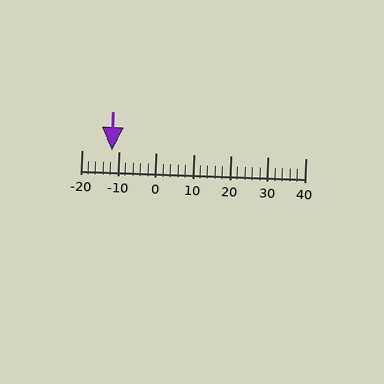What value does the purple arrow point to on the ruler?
The purple arrow points to approximately -12.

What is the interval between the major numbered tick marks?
The major tick marks are spaced 10 units apart.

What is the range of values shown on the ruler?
The ruler shows values from -20 to 40.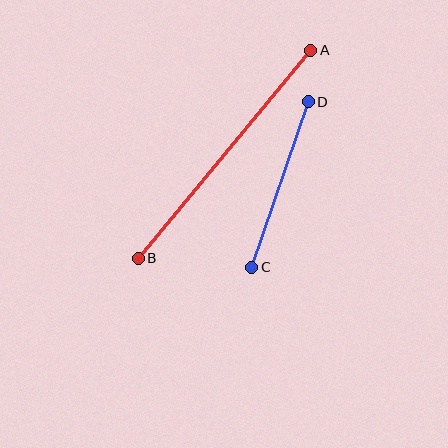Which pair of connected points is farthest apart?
Points A and B are farthest apart.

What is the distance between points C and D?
The distance is approximately 175 pixels.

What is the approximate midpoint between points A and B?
The midpoint is at approximately (225, 154) pixels.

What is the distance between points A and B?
The distance is approximately 270 pixels.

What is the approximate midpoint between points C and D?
The midpoint is at approximately (280, 184) pixels.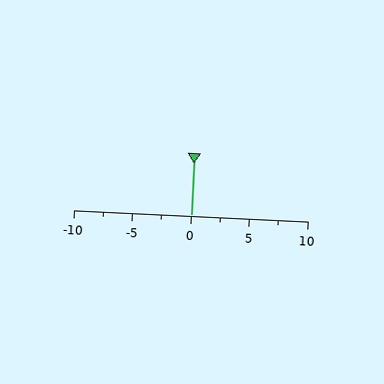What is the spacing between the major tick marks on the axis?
The major ticks are spaced 5 apart.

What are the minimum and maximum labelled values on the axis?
The axis runs from -10 to 10.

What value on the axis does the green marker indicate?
The marker indicates approximately 0.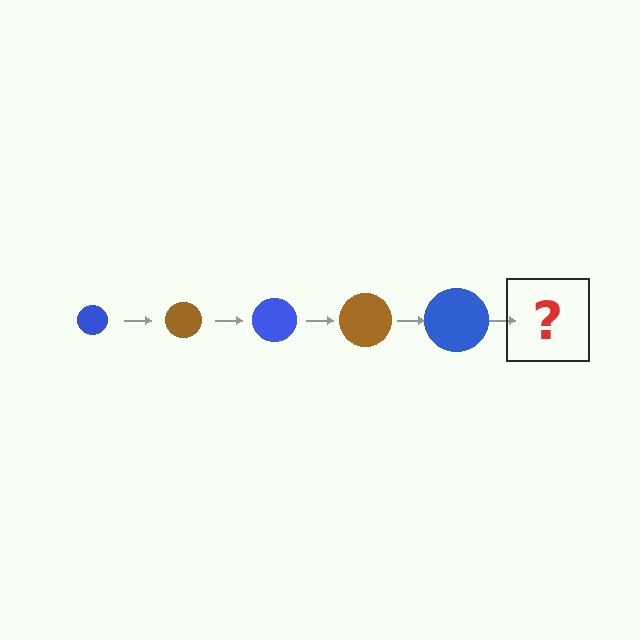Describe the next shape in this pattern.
It should be a brown circle, larger than the previous one.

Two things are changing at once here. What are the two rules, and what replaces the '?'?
The two rules are that the circle grows larger each step and the color cycles through blue and brown. The '?' should be a brown circle, larger than the previous one.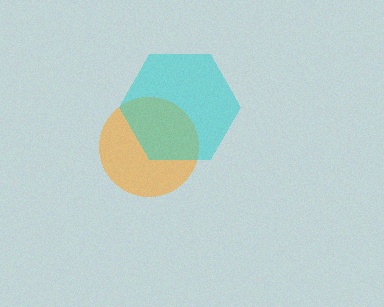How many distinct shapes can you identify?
There are 2 distinct shapes: an orange circle, a cyan hexagon.